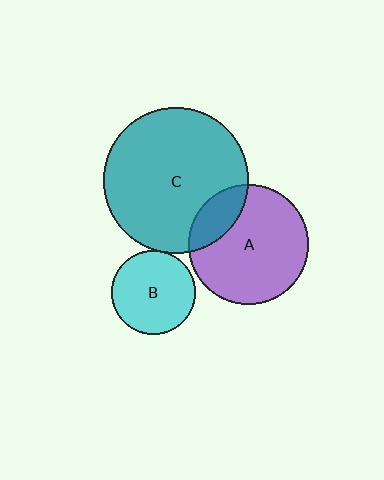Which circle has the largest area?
Circle C (teal).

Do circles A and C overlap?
Yes.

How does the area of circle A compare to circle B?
Approximately 2.0 times.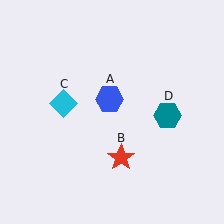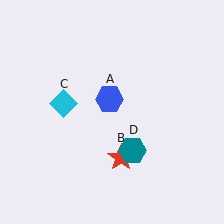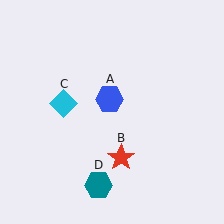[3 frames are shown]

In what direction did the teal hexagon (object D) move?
The teal hexagon (object D) moved down and to the left.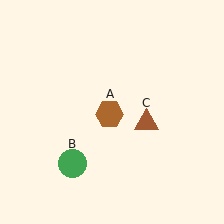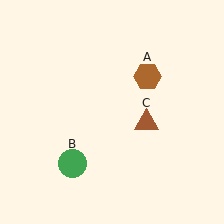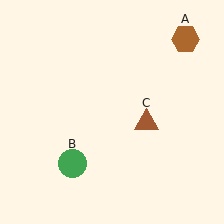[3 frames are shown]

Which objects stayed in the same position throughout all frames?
Green circle (object B) and brown triangle (object C) remained stationary.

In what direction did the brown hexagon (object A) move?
The brown hexagon (object A) moved up and to the right.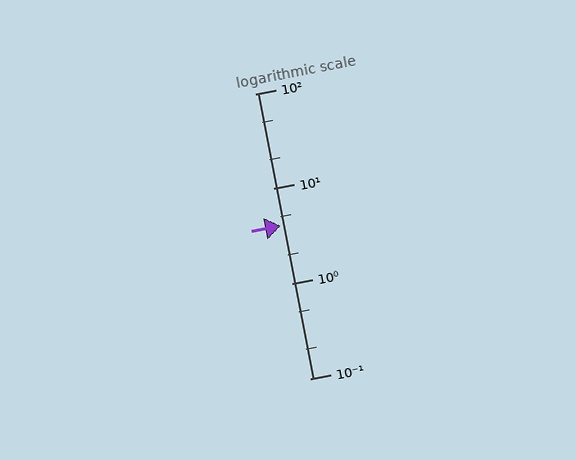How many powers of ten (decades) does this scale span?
The scale spans 3 decades, from 0.1 to 100.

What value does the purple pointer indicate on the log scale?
The pointer indicates approximately 4.1.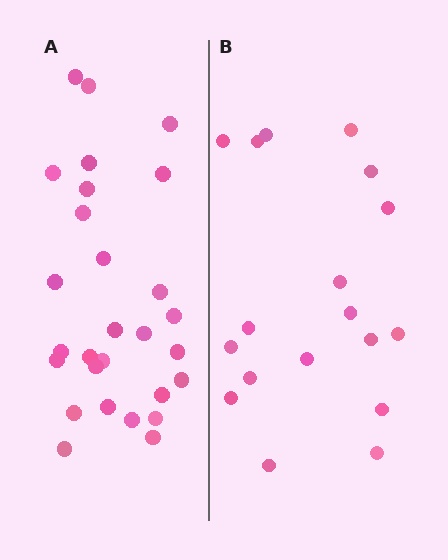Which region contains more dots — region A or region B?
Region A (the left region) has more dots.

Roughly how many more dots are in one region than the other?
Region A has roughly 10 or so more dots than region B.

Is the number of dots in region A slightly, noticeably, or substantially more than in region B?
Region A has substantially more. The ratio is roughly 1.6 to 1.